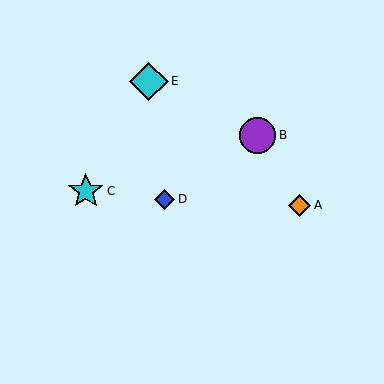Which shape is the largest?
The cyan diamond (labeled E) is the largest.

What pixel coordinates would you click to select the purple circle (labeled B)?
Click at (258, 135) to select the purple circle B.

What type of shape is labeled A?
Shape A is an orange diamond.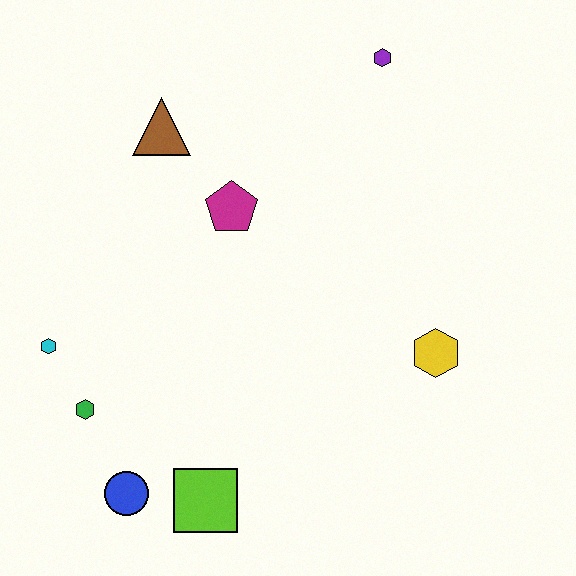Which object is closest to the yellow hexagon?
The magenta pentagon is closest to the yellow hexagon.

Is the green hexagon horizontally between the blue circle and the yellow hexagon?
No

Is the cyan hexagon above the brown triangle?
No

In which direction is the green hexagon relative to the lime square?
The green hexagon is to the left of the lime square.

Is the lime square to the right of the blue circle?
Yes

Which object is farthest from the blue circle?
The purple hexagon is farthest from the blue circle.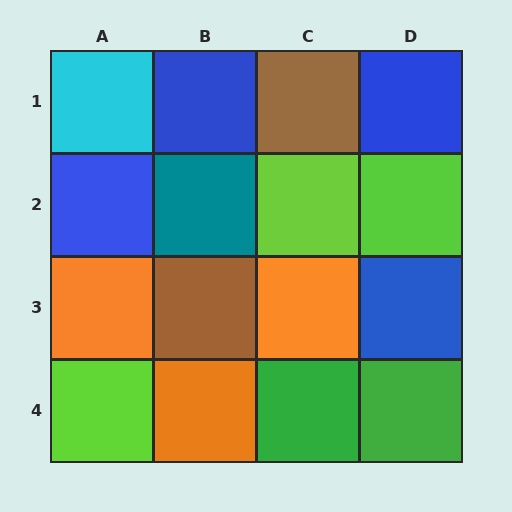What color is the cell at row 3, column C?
Orange.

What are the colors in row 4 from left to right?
Lime, orange, green, green.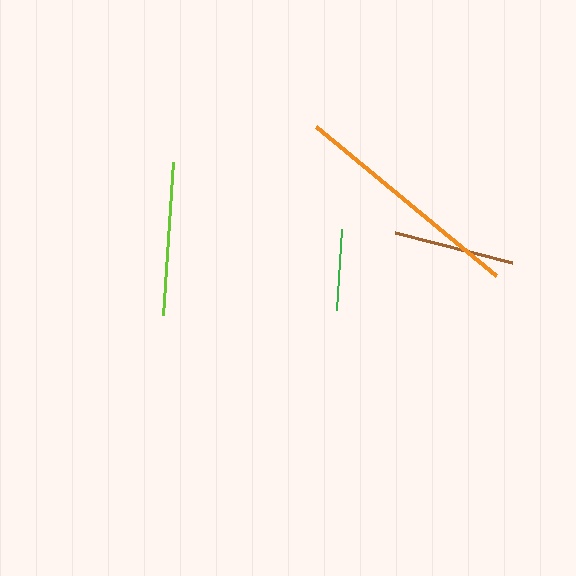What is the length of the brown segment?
The brown segment is approximately 120 pixels long.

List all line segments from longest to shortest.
From longest to shortest: orange, lime, brown, green.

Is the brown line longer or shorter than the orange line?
The orange line is longer than the brown line.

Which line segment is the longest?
The orange line is the longest at approximately 233 pixels.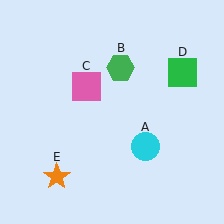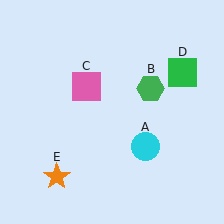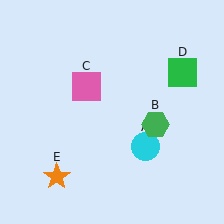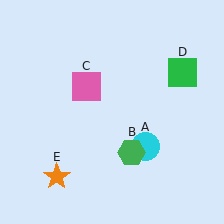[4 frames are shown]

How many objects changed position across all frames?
1 object changed position: green hexagon (object B).